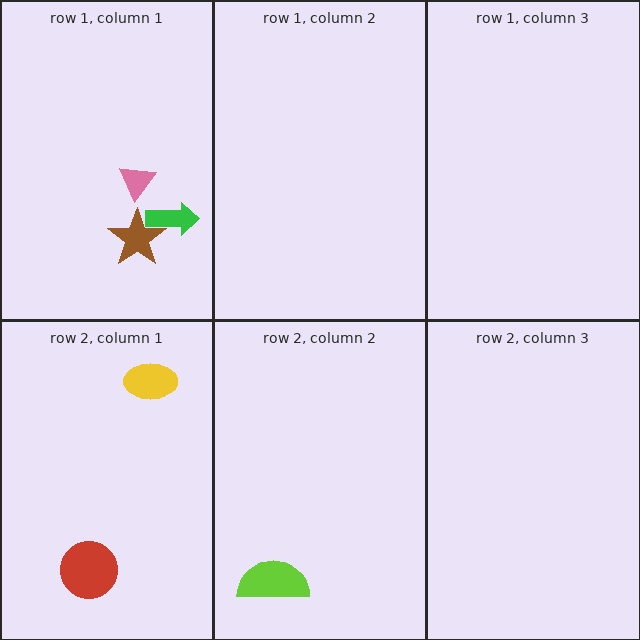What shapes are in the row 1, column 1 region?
The green arrow, the pink triangle, the brown star.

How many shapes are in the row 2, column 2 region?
1.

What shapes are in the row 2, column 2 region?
The lime semicircle.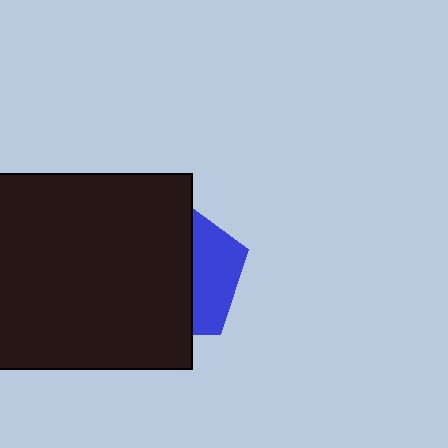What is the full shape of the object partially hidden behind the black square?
The partially hidden object is a blue pentagon.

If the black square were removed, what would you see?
You would see the complete blue pentagon.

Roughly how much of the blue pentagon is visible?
A small part of it is visible (roughly 33%).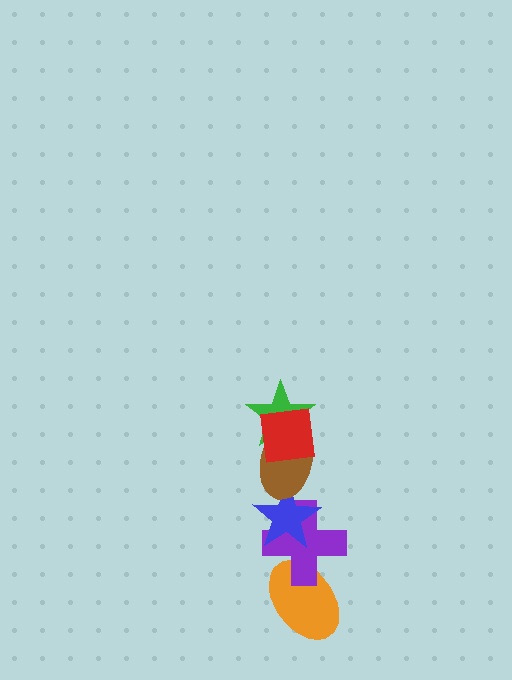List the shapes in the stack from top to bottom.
From top to bottom: the red square, the green star, the brown ellipse, the blue star, the purple cross, the orange ellipse.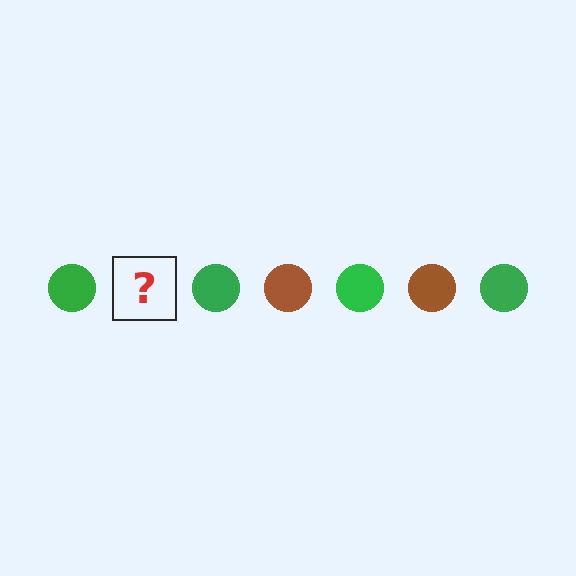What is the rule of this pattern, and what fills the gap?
The rule is that the pattern cycles through green, brown circles. The gap should be filled with a brown circle.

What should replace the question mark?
The question mark should be replaced with a brown circle.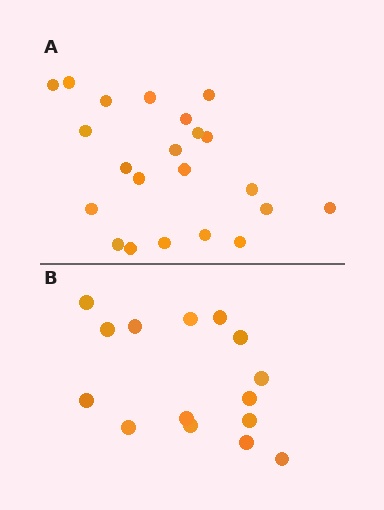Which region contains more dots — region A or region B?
Region A (the top region) has more dots.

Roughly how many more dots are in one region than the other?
Region A has roughly 8 or so more dots than region B.